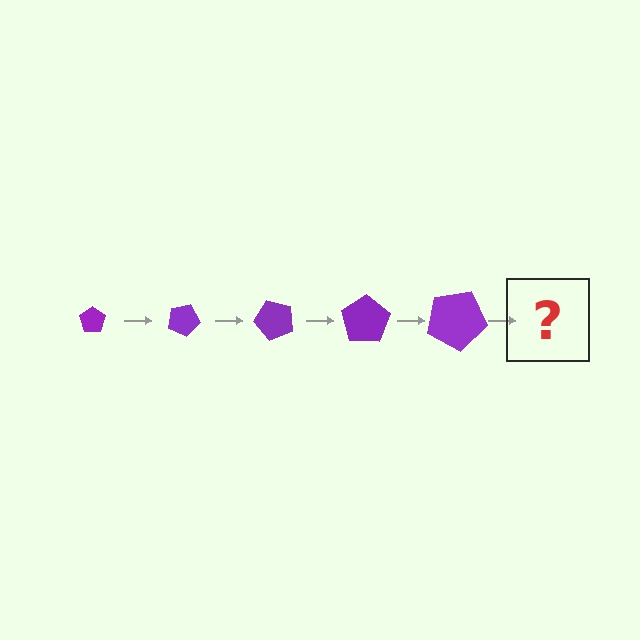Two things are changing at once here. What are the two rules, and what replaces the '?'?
The two rules are that the pentagon grows larger each step and it rotates 25 degrees each step. The '?' should be a pentagon, larger than the previous one and rotated 125 degrees from the start.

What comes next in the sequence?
The next element should be a pentagon, larger than the previous one and rotated 125 degrees from the start.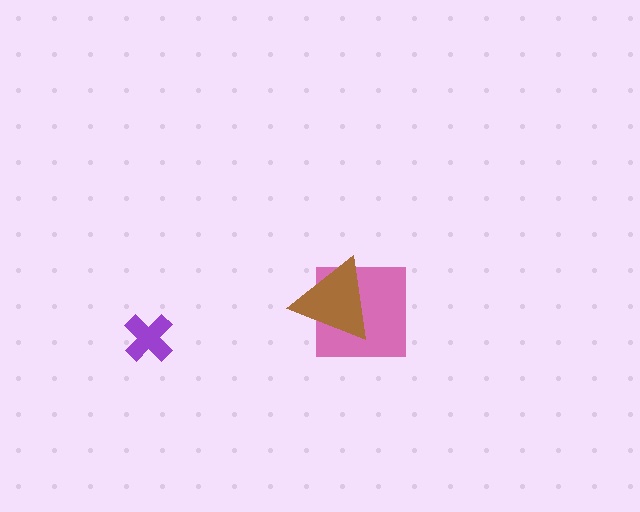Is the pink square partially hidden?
Yes, it is partially covered by another shape.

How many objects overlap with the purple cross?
0 objects overlap with the purple cross.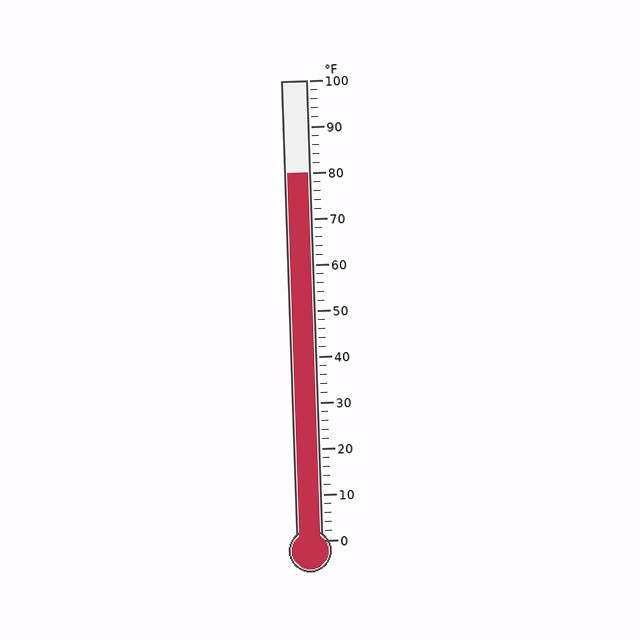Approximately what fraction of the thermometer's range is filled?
The thermometer is filled to approximately 80% of its range.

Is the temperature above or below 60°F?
The temperature is above 60°F.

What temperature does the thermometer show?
The thermometer shows approximately 80°F.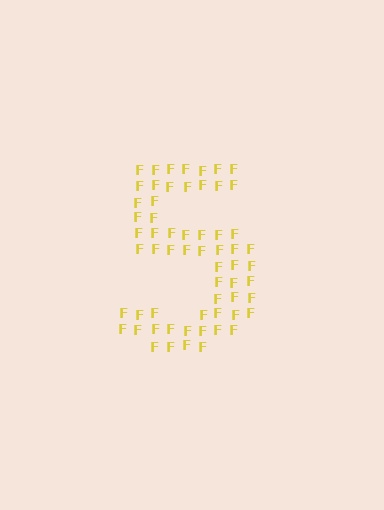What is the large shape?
The large shape is the digit 5.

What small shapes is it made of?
It is made of small letter F's.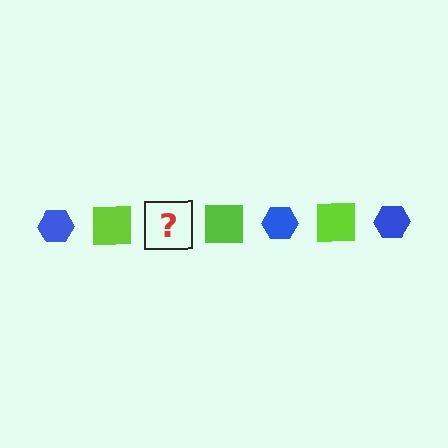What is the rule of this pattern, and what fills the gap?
The rule is that the pattern alternates between blue hexagon and lime square. The gap should be filled with a blue hexagon.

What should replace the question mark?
The question mark should be replaced with a blue hexagon.